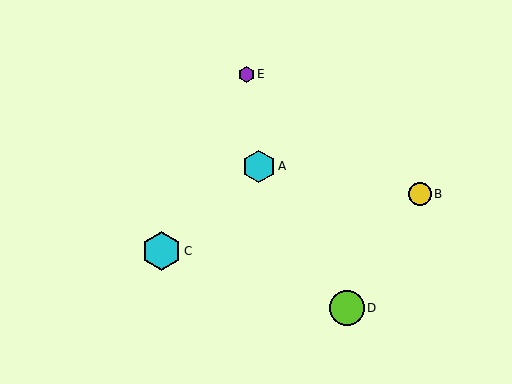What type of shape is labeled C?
Shape C is a cyan hexagon.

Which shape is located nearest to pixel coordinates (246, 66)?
The purple hexagon (labeled E) at (246, 74) is nearest to that location.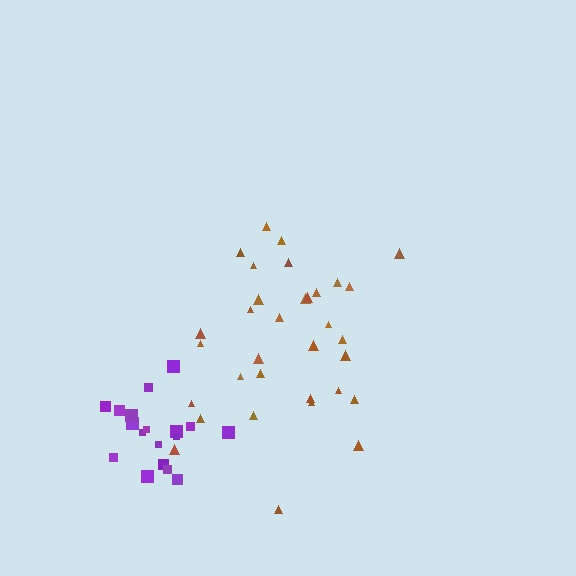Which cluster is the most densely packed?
Purple.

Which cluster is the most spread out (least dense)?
Brown.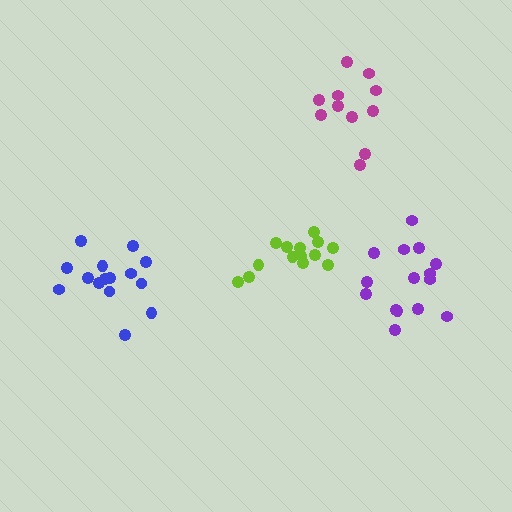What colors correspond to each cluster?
The clusters are colored: purple, blue, magenta, lime.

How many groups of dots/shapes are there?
There are 4 groups.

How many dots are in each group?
Group 1: 15 dots, Group 2: 15 dots, Group 3: 11 dots, Group 4: 14 dots (55 total).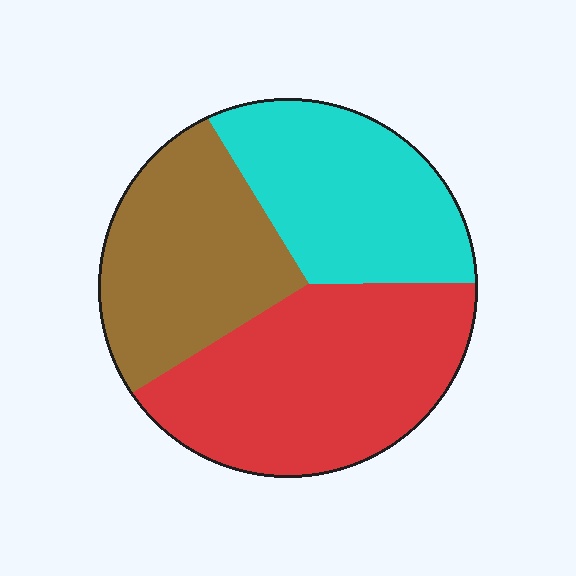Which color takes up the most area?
Red, at roughly 40%.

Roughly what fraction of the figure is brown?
Brown covers around 30% of the figure.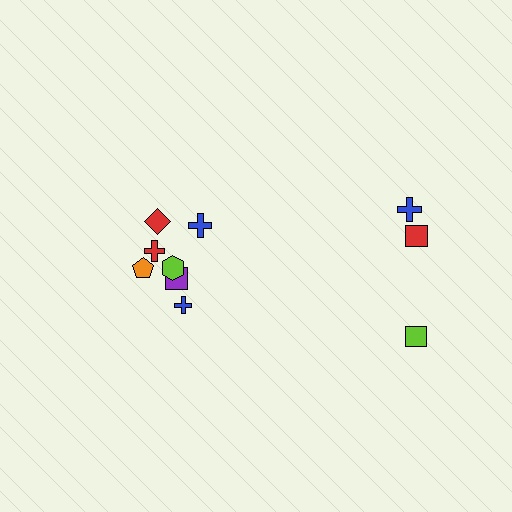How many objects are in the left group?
There are 7 objects.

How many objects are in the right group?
There are 3 objects.